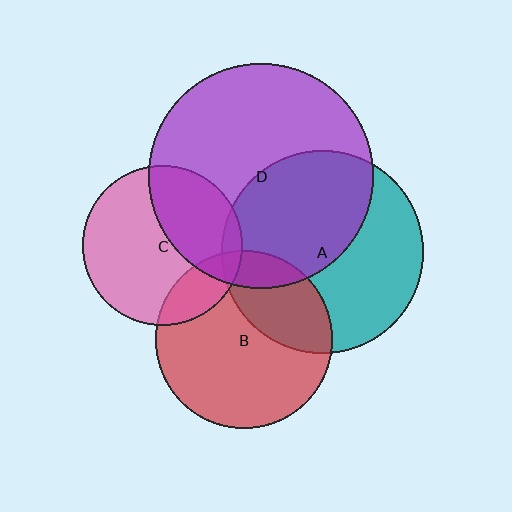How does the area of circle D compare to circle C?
Approximately 2.0 times.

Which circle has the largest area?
Circle D (purple).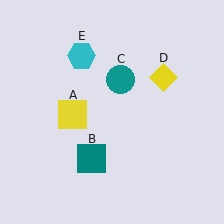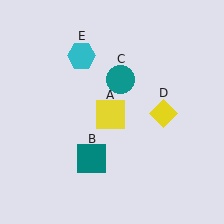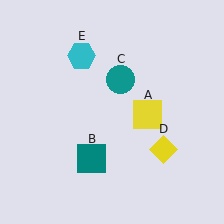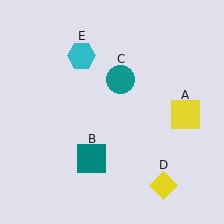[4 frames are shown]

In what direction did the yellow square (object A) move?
The yellow square (object A) moved right.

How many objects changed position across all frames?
2 objects changed position: yellow square (object A), yellow diamond (object D).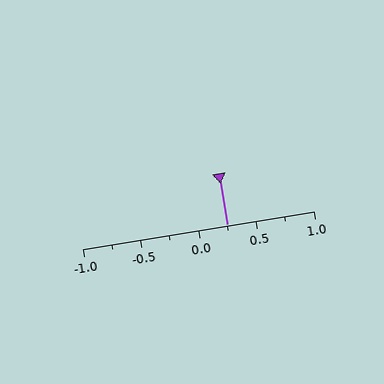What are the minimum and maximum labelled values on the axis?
The axis runs from -1.0 to 1.0.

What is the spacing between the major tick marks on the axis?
The major ticks are spaced 0.5 apart.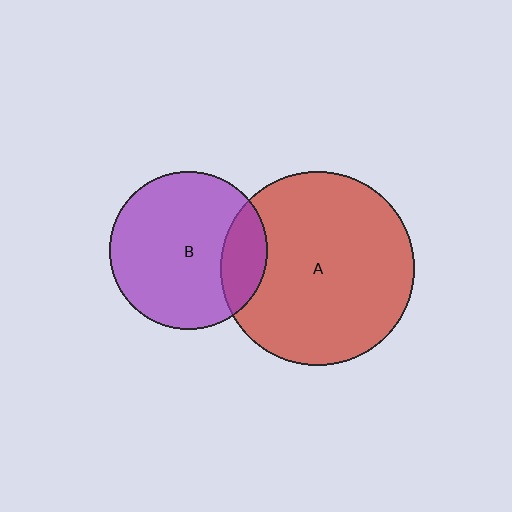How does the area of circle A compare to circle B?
Approximately 1.5 times.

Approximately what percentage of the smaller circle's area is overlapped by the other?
Approximately 20%.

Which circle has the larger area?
Circle A (red).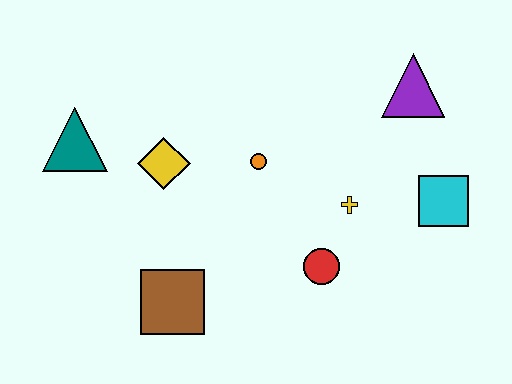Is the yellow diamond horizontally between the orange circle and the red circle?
No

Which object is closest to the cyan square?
The yellow cross is closest to the cyan square.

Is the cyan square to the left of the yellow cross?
No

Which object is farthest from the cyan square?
The teal triangle is farthest from the cyan square.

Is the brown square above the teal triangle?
No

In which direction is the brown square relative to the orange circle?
The brown square is below the orange circle.